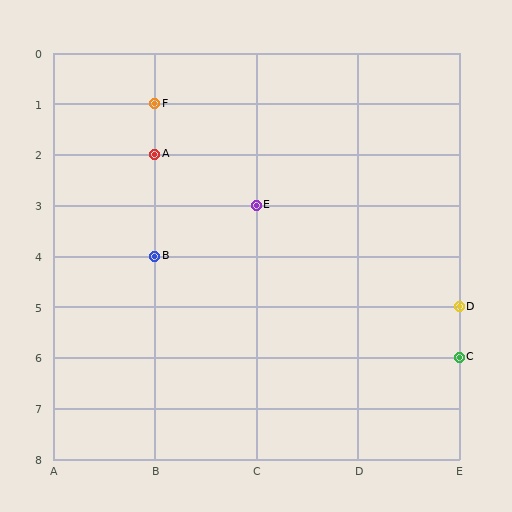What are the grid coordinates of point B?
Point B is at grid coordinates (B, 4).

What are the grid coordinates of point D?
Point D is at grid coordinates (E, 5).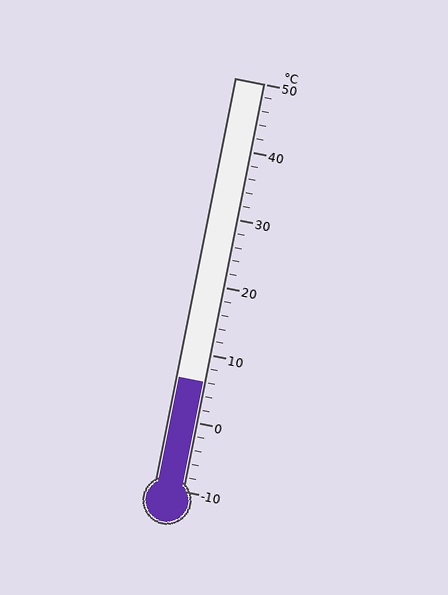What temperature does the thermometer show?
The thermometer shows approximately 6°C.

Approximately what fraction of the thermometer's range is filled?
The thermometer is filled to approximately 25% of its range.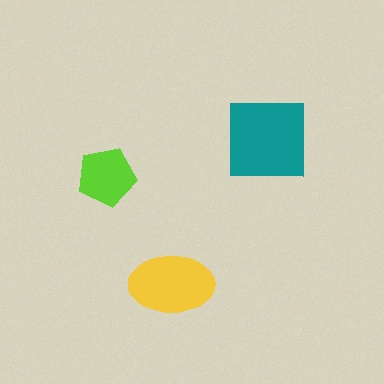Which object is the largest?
The teal square.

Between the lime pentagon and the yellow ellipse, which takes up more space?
The yellow ellipse.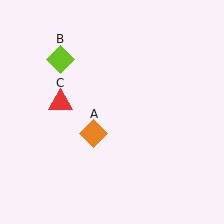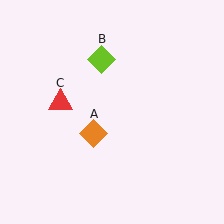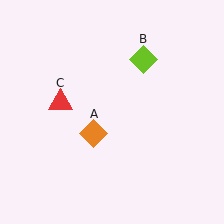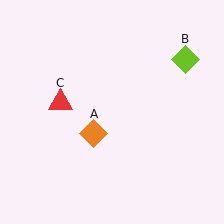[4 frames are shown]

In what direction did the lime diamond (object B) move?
The lime diamond (object B) moved right.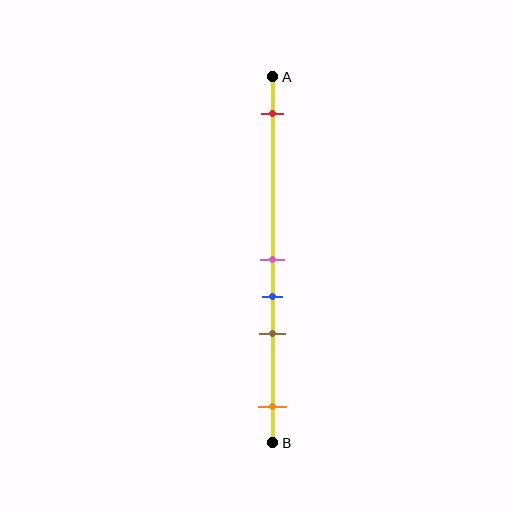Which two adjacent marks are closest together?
The pink and blue marks are the closest adjacent pair.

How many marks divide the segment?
There are 5 marks dividing the segment.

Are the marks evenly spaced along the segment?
No, the marks are not evenly spaced.